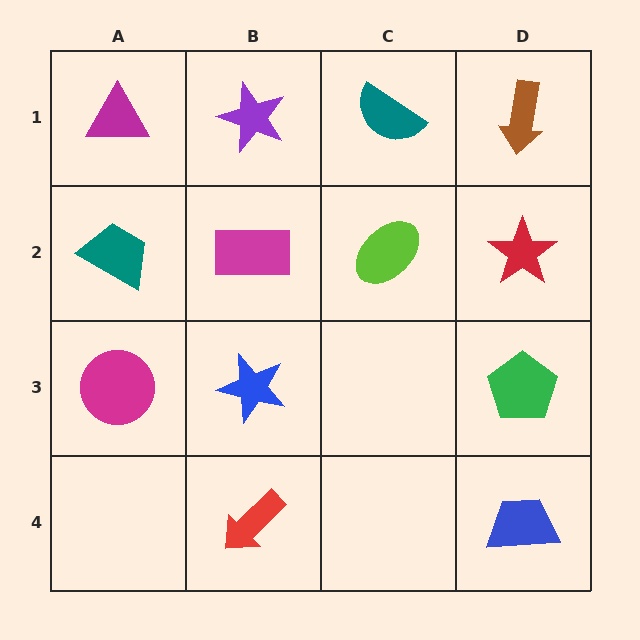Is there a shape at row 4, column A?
No, that cell is empty.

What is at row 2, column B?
A magenta rectangle.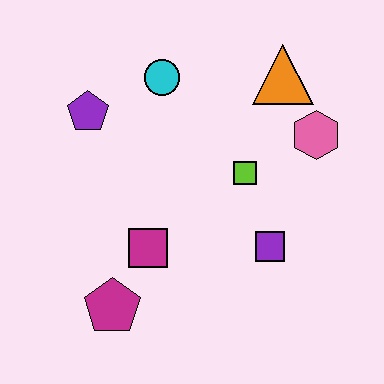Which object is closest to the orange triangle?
The pink hexagon is closest to the orange triangle.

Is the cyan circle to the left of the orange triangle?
Yes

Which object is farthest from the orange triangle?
The magenta pentagon is farthest from the orange triangle.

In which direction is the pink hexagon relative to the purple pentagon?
The pink hexagon is to the right of the purple pentagon.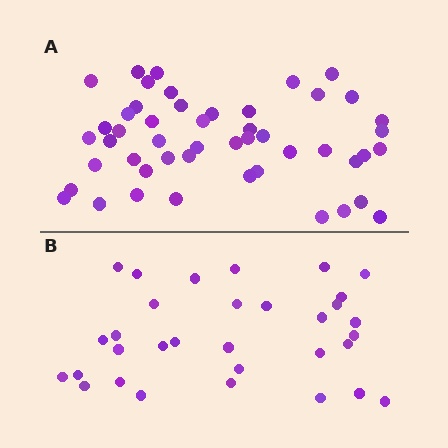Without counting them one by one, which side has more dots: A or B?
Region A (the top region) has more dots.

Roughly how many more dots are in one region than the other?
Region A has approximately 15 more dots than region B.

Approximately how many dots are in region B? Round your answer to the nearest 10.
About 30 dots. (The exact count is 32, which rounds to 30.)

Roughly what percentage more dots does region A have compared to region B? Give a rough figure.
About 55% more.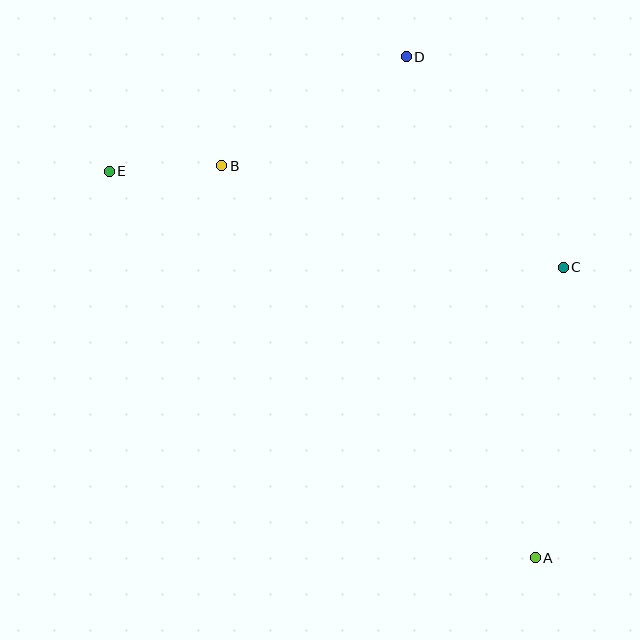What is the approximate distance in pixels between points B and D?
The distance between B and D is approximately 214 pixels.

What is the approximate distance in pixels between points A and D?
The distance between A and D is approximately 517 pixels.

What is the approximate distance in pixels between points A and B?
The distance between A and B is approximately 502 pixels.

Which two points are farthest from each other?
Points A and E are farthest from each other.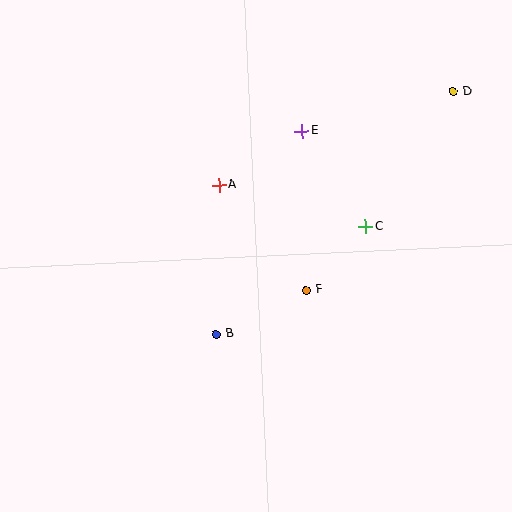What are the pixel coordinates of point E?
Point E is at (302, 131).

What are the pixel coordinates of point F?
Point F is at (306, 290).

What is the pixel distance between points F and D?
The distance between F and D is 247 pixels.